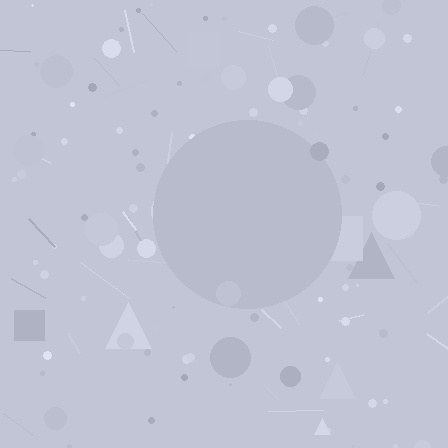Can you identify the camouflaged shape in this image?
The camouflaged shape is a circle.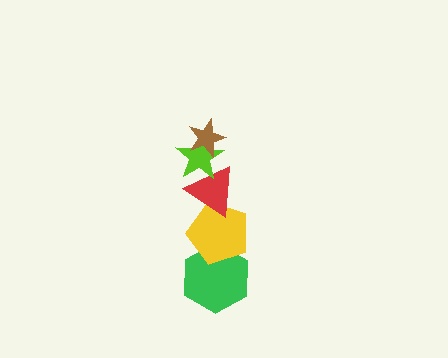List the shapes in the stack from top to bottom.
From top to bottom: the brown star, the lime star, the red triangle, the yellow pentagon, the green hexagon.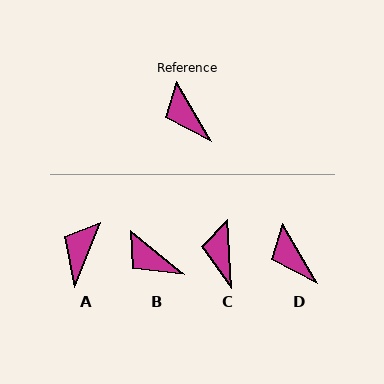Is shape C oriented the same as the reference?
No, it is off by about 28 degrees.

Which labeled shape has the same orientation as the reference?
D.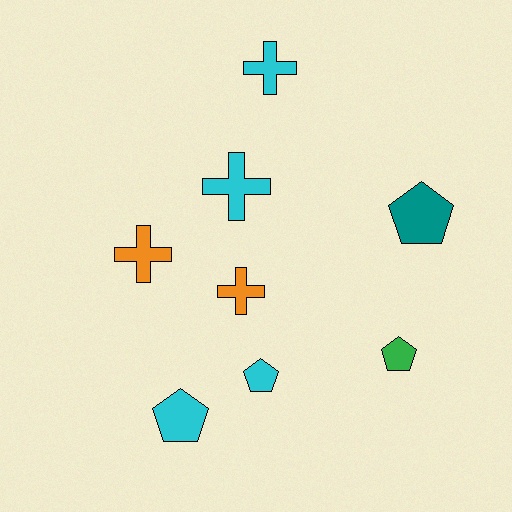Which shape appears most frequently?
Pentagon, with 4 objects.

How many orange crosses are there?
There are 2 orange crosses.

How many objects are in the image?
There are 8 objects.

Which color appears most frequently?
Cyan, with 4 objects.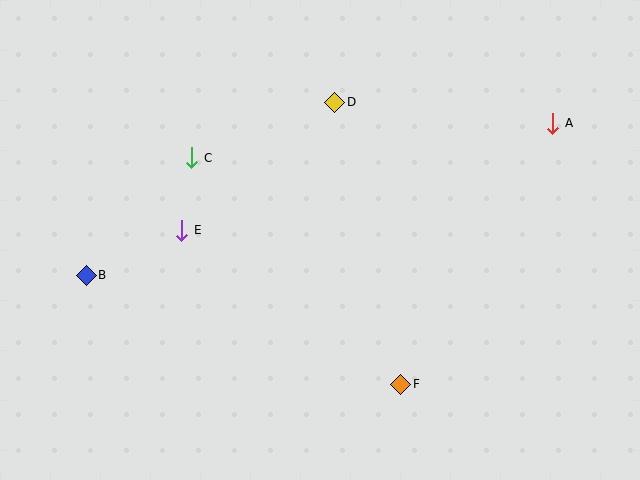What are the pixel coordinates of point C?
Point C is at (192, 158).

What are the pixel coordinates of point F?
Point F is at (401, 384).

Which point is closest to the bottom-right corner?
Point F is closest to the bottom-right corner.